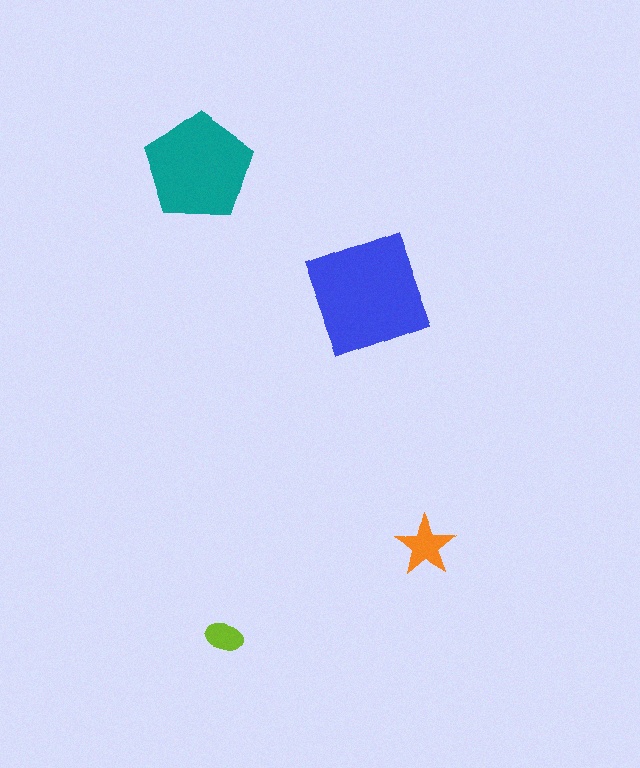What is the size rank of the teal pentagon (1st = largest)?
2nd.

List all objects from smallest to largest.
The lime ellipse, the orange star, the teal pentagon, the blue square.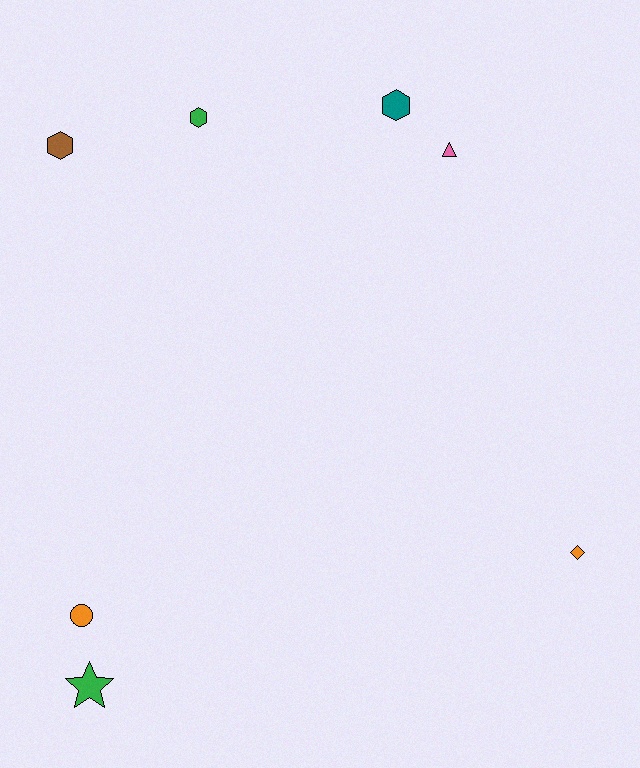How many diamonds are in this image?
There is 1 diamond.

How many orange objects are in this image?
There are 2 orange objects.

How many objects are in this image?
There are 7 objects.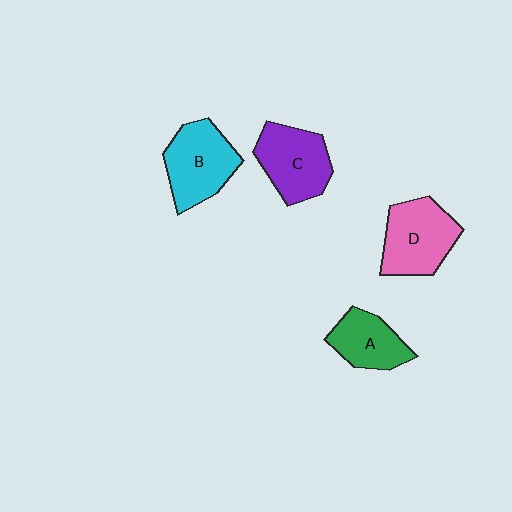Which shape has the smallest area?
Shape A (green).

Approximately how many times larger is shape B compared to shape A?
Approximately 1.4 times.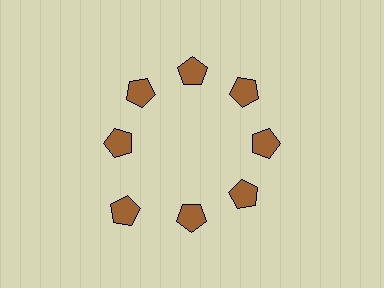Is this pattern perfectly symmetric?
No. The 8 brown pentagons are arranged in a ring, but one element near the 8 o'clock position is pushed outward from the center, breaking the 8-fold rotational symmetry.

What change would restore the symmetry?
The symmetry would be restored by moving it inward, back onto the ring so that all 8 pentagons sit at equal angles and equal distance from the center.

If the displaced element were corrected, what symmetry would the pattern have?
It would have 8-fold rotational symmetry — the pattern would map onto itself every 45 degrees.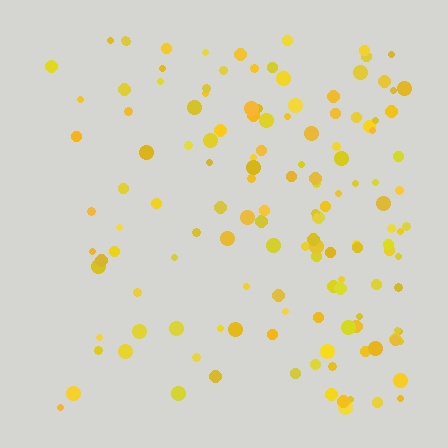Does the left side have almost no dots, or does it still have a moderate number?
Still a moderate number, just noticeably fewer than the right.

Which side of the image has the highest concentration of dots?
The right.